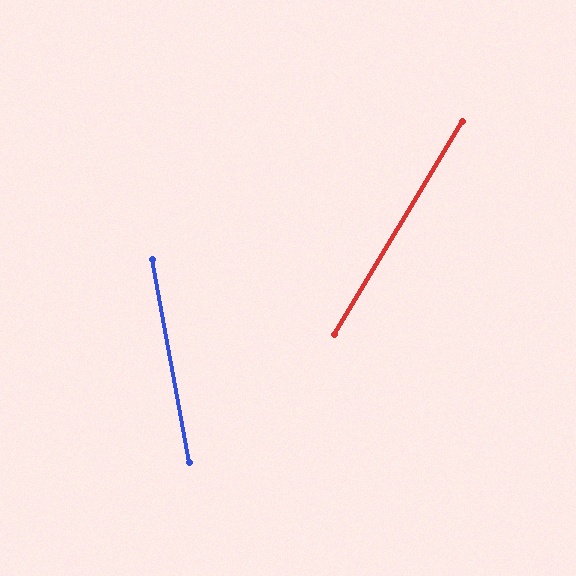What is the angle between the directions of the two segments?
Approximately 42 degrees.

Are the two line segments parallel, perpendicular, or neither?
Neither parallel nor perpendicular — they differ by about 42°.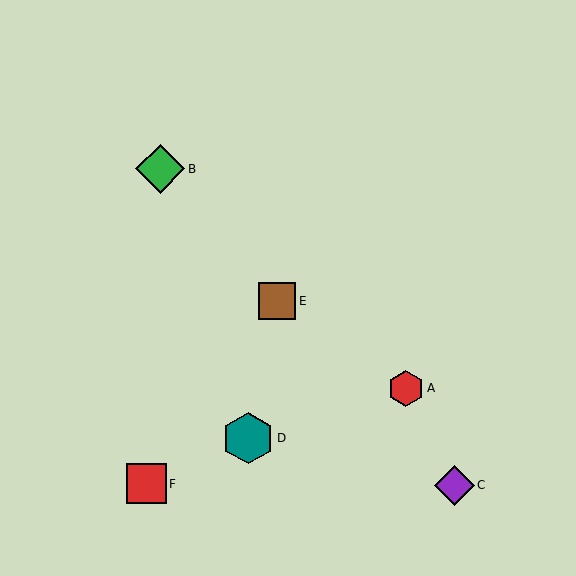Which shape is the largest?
The teal hexagon (labeled D) is the largest.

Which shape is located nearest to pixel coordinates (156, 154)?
The green diamond (labeled B) at (160, 169) is nearest to that location.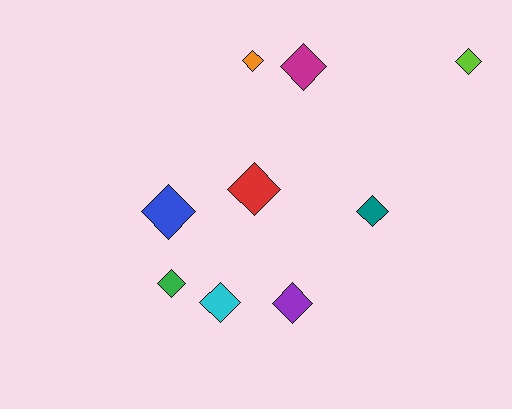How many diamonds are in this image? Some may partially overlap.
There are 9 diamonds.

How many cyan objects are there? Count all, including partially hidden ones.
There is 1 cyan object.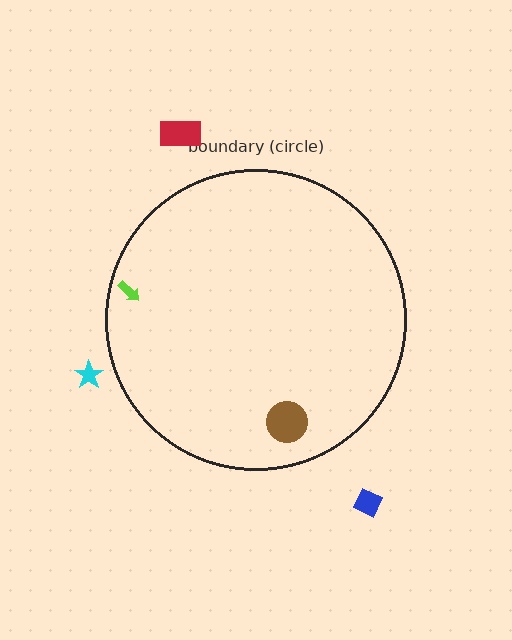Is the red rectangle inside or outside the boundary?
Outside.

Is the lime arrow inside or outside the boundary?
Inside.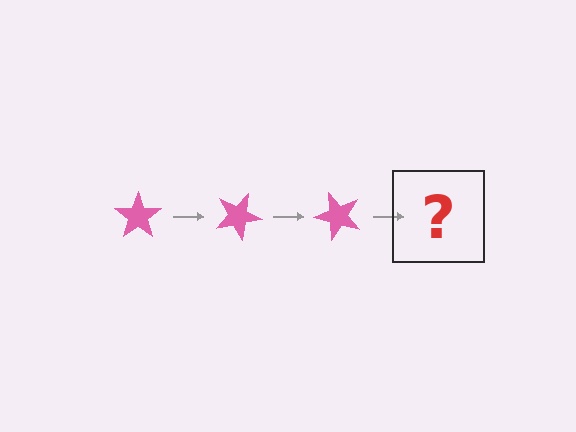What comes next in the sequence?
The next element should be a pink star rotated 75 degrees.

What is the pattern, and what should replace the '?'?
The pattern is that the star rotates 25 degrees each step. The '?' should be a pink star rotated 75 degrees.